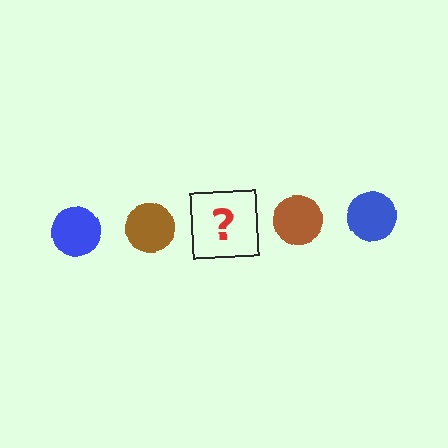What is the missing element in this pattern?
The missing element is a blue circle.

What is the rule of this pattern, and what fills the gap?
The rule is that the pattern cycles through blue, brown circles. The gap should be filled with a blue circle.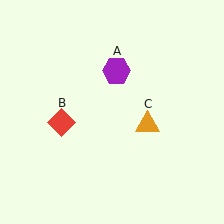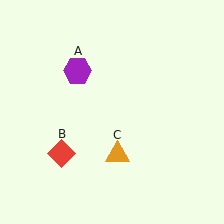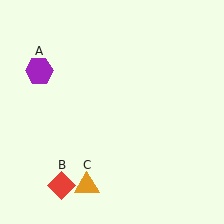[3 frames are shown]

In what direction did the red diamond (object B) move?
The red diamond (object B) moved down.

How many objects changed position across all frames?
3 objects changed position: purple hexagon (object A), red diamond (object B), orange triangle (object C).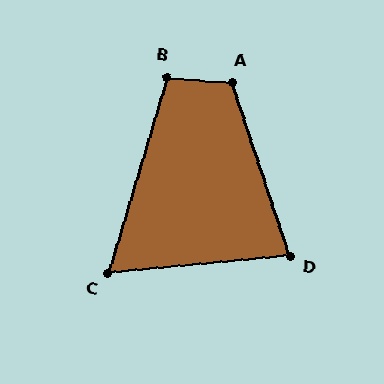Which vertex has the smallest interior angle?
C, at approximately 68 degrees.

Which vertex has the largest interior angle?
A, at approximately 112 degrees.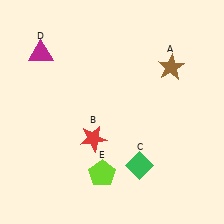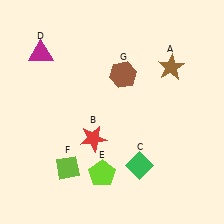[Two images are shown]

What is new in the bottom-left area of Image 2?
A lime diamond (F) was added in the bottom-left area of Image 2.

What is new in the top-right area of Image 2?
A brown hexagon (G) was added in the top-right area of Image 2.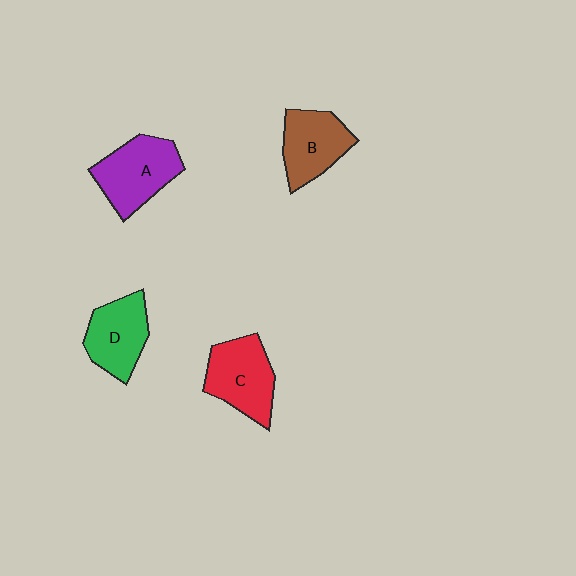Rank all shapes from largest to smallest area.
From largest to smallest: A (purple), C (red), B (brown), D (green).